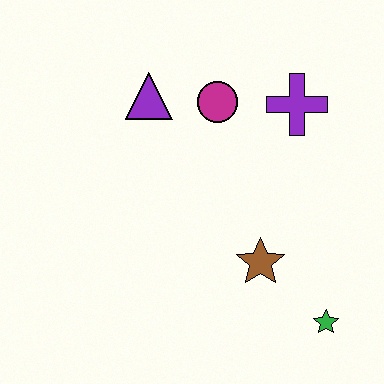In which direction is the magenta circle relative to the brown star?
The magenta circle is above the brown star.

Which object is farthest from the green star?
The purple triangle is farthest from the green star.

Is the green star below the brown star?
Yes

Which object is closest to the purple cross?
The magenta circle is closest to the purple cross.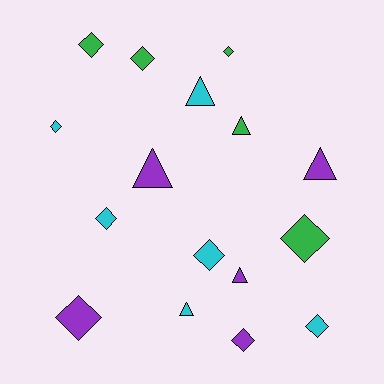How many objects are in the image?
There are 16 objects.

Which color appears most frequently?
Cyan, with 6 objects.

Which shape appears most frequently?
Diamond, with 10 objects.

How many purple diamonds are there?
There are 2 purple diamonds.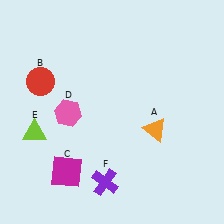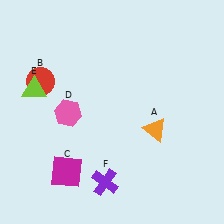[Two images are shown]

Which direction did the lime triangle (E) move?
The lime triangle (E) moved up.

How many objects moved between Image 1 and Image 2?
1 object moved between the two images.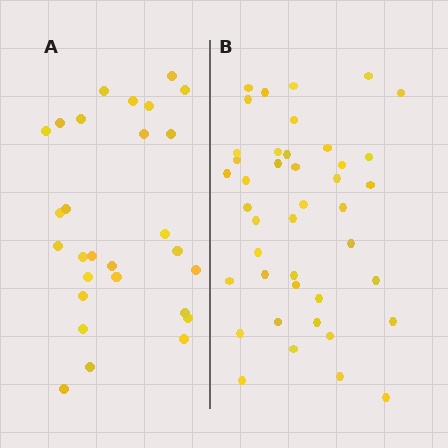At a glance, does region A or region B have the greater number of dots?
Region B (the right region) has more dots.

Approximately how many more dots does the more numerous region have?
Region B has approximately 15 more dots than region A.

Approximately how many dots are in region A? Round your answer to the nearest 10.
About 30 dots. (The exact count is 28, which rounds to 30.)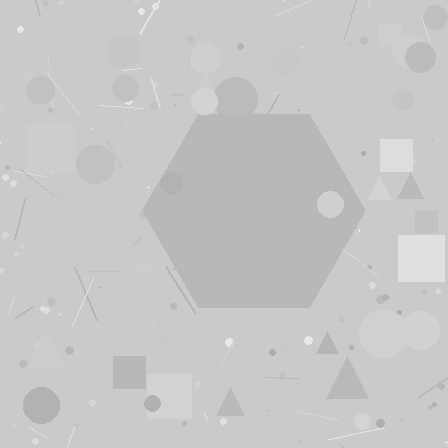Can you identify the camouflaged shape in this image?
The camouflaged shape is a hexagon.